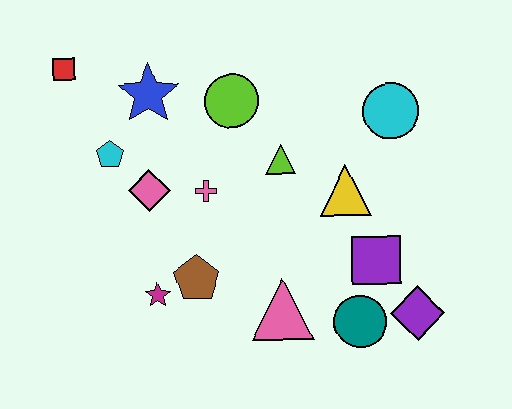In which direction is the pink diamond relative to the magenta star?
The pink diamond is above the magenta star.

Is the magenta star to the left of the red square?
No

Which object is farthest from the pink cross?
The purple diamond is farthest from the pink cross.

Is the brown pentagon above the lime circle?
No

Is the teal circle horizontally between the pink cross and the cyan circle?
Yes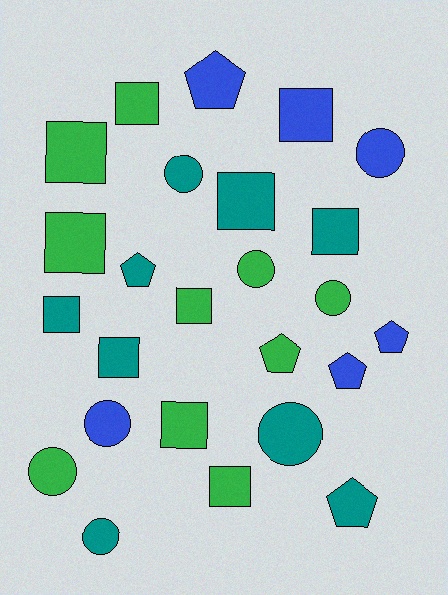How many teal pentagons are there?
There are 2 teal pentagons.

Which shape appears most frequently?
Square, with 11 objects.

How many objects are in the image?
There are 25 objects.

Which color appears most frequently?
Green, with 10 objects.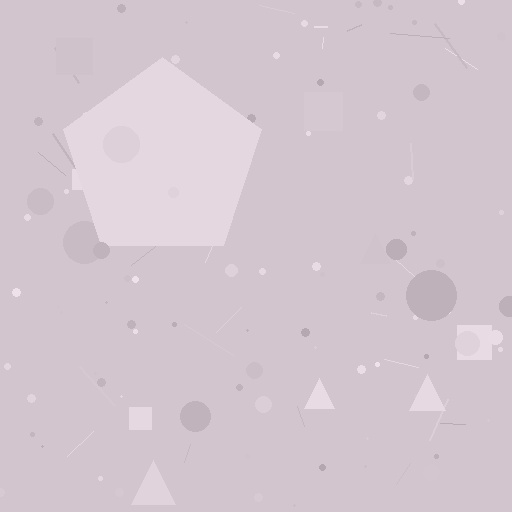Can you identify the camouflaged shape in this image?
The camouflaged shape is a pentagon.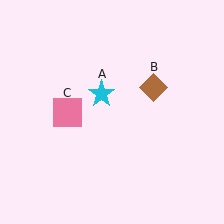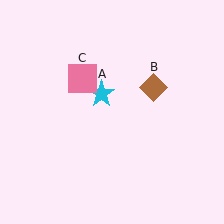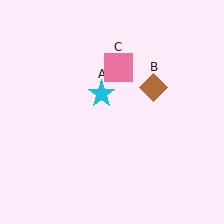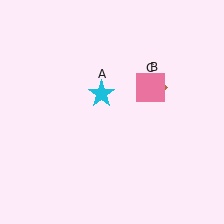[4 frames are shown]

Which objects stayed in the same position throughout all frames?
Cyan star (object A) and brown diamond (object B) remained stationary.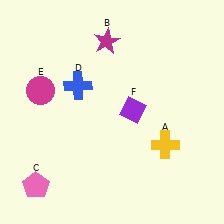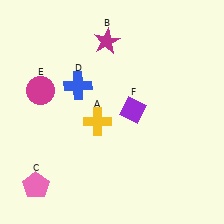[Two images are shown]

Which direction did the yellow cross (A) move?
The yellow cross (A) moved left.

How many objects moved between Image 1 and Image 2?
1 object moved between the two images.